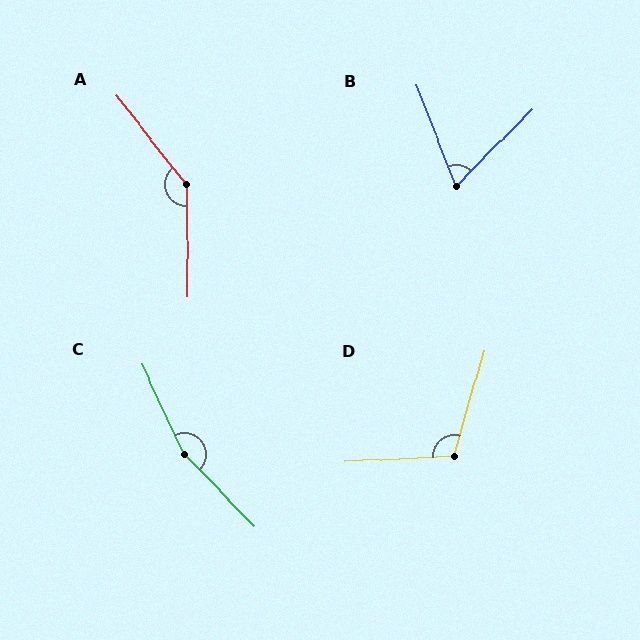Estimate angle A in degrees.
Approximately 142 degrees.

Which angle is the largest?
C, at approximately 161 degrees.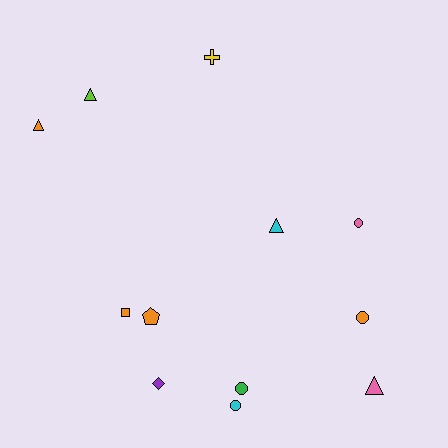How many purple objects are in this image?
There is 1 purple object.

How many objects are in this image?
There are 12 objects.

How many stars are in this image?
There are no stars.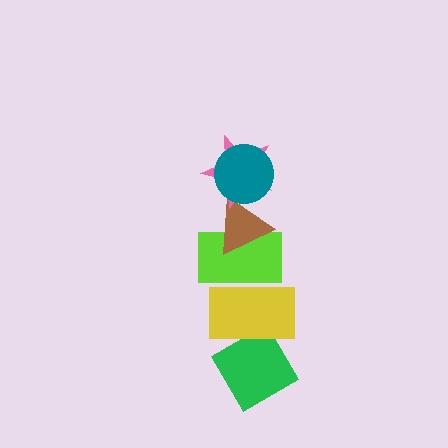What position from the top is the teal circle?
The teal circle is 1st from the top.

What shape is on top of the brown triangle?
The pink star is on top of the brown triangle.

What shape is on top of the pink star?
The teal circle is on top of the pink star.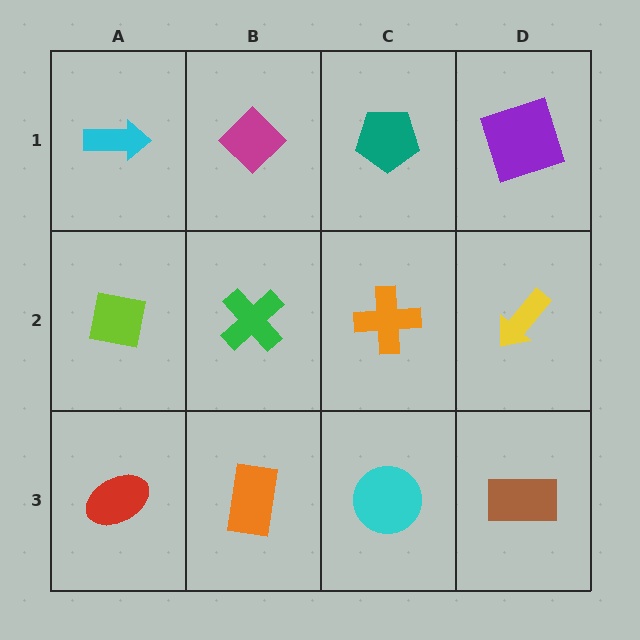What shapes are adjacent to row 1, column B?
A green cross (row 2, column B), a cyan arrow (row 1, column A), a teal pentagon (row 1, column C).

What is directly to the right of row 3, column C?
A brown rectangle.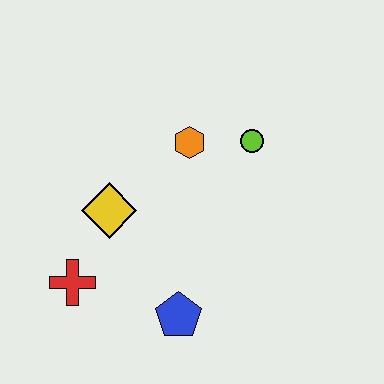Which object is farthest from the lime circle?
The red cross is farthest from the lime circle.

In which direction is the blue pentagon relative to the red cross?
The blue pentagon is to the right of the red cross.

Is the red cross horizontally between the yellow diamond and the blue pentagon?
No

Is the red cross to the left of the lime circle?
Yes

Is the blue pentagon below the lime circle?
Yes